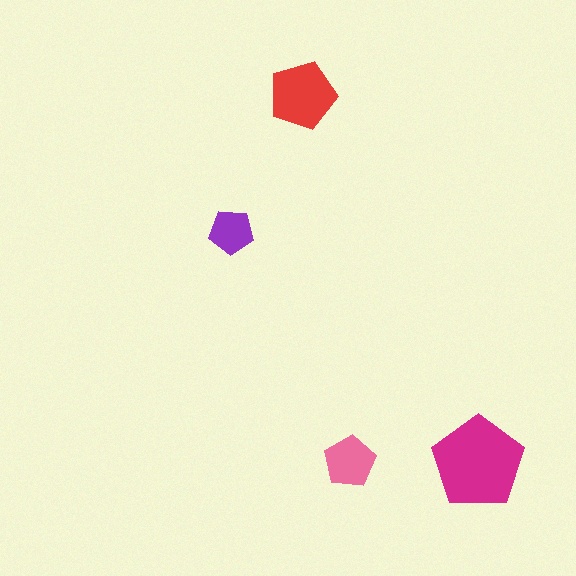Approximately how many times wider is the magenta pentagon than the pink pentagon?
About 2 times wider.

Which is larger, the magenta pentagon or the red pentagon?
The magenta one.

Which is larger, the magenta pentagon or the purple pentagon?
The magenta one.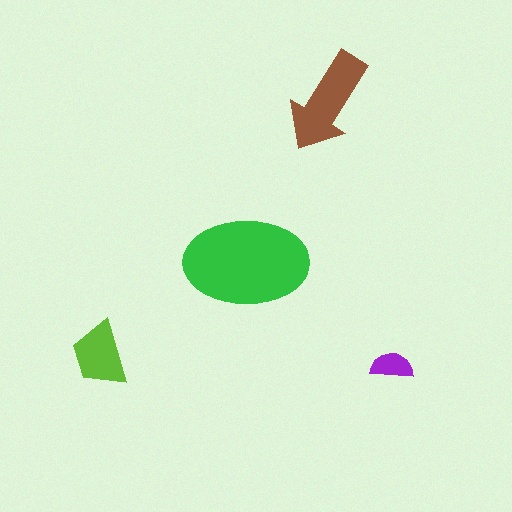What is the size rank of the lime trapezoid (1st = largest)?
3rd.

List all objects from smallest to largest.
The purple semicircle, the lime trapezoid, the brown arrow, the green ellipse.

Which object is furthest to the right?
The purple semicircle is rightmost.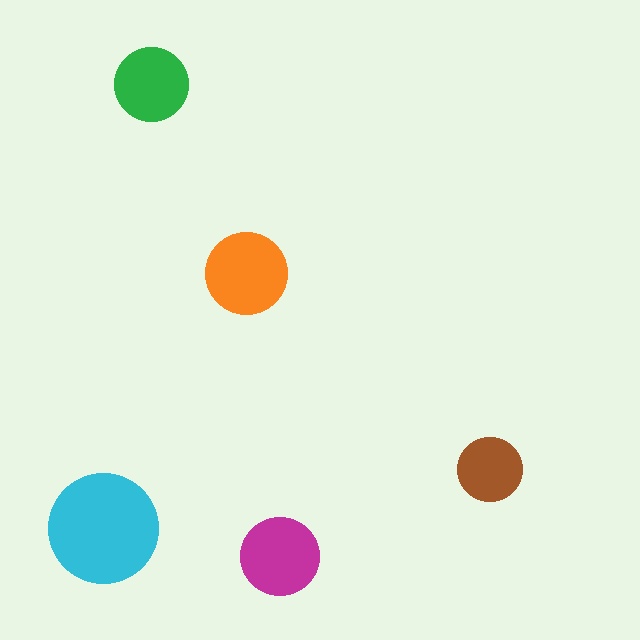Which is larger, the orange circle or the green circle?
The orange one.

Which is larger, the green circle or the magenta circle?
The magenta one.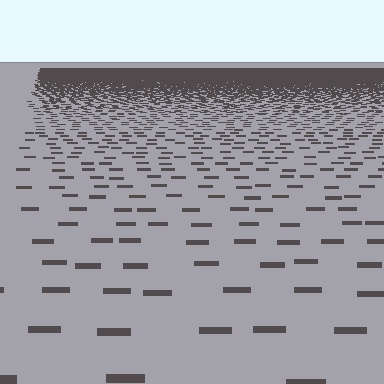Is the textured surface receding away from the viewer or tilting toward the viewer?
The surface is receding away from the viewer. Texture elements get smaller and denser toward the top.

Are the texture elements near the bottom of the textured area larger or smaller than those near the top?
Larger. Near the bottom, elements are closer to the viewer and appear at a bigger on-screen size.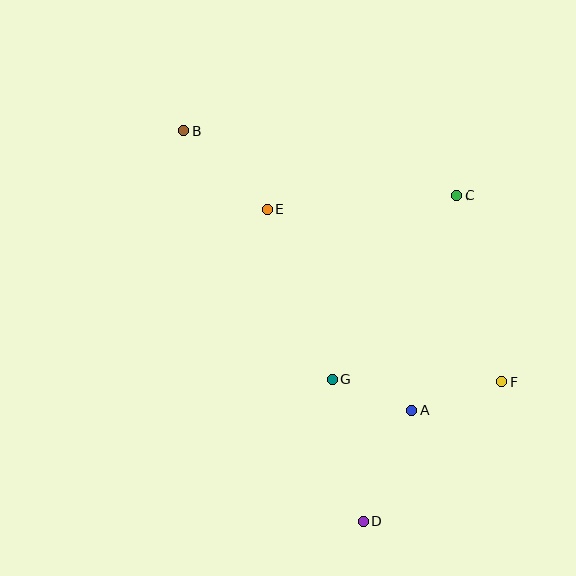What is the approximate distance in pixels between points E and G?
The distance between E and G is approximately 182 pixels.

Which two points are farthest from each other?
Points B and D are farthest from each other.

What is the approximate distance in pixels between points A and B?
The distance between A and B is approximately 361 pixels.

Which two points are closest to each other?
Points A and G are closest to each other.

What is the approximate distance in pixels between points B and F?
The distance between B and F is approximately 405 pixels.